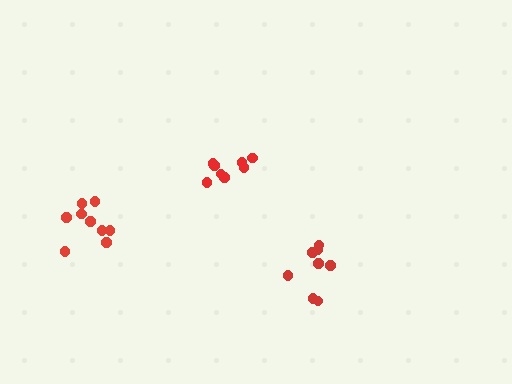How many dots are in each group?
Group 1: 9 dots, Group 2: 8 dots, Group 3: 8 dots (25 total).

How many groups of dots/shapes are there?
There are 3 groups.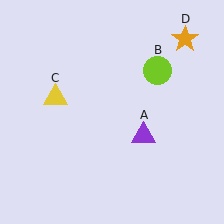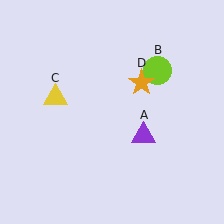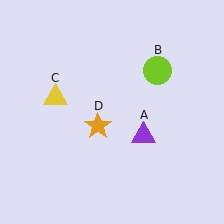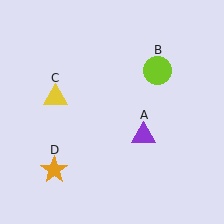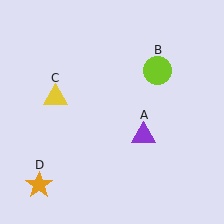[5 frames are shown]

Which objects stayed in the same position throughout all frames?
Purple triangle (object A) and lime circle (object B) and yellow triangle (object C) remained stationary.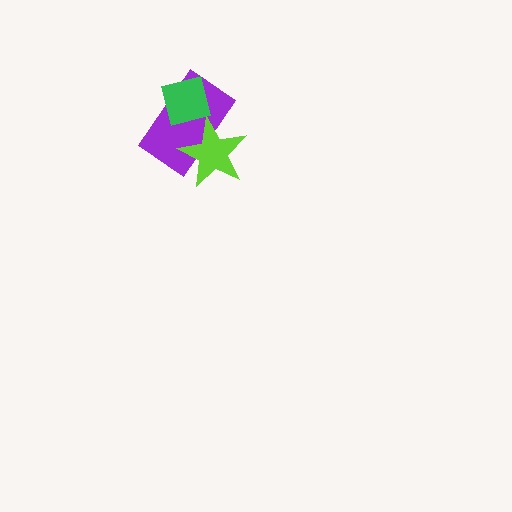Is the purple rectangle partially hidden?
Yes, it is partially covered by another shape.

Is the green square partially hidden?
No, no other shape covers it.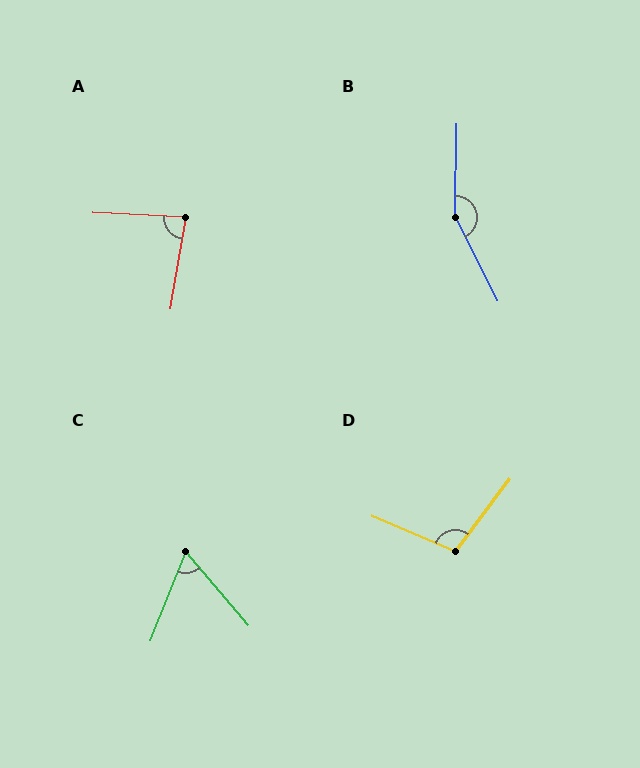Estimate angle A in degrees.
Approximately 83 degrees.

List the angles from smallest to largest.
C (62°), A (83°), D (104°), B (153°).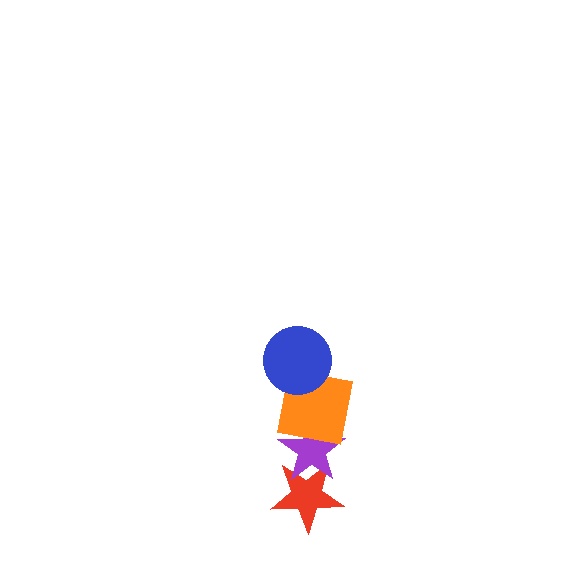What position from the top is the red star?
The red star is 4th from the top.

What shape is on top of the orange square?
The blue circle is on top of the orange square.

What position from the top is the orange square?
The orange square is 2nd from the top.